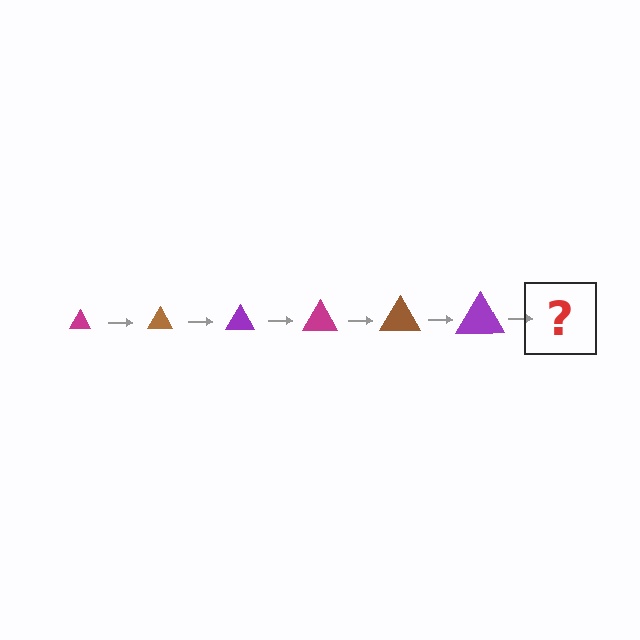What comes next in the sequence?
The next element should be a magenta triangle, larger than the previous one.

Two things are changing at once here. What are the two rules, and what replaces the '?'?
The two rules are that the triangle grows larger each step and the color cycles through magenta, brown, and purple. The '?' should be a magenta triangle, larger than the previous one.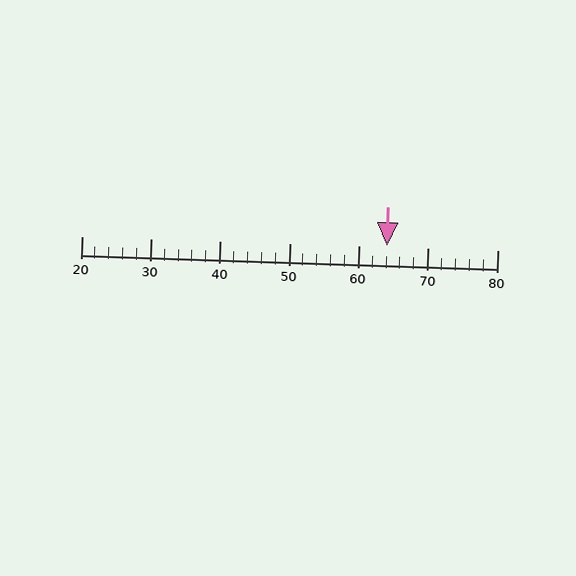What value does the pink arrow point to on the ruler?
The pink arrow points to approximately 64.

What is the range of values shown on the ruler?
The ruler shows values from 20 to 80.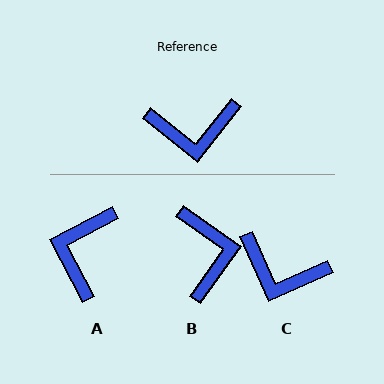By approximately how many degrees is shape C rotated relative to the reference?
Approximately 28 degrees clockwise.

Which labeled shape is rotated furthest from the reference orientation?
A, about 114 degrees away.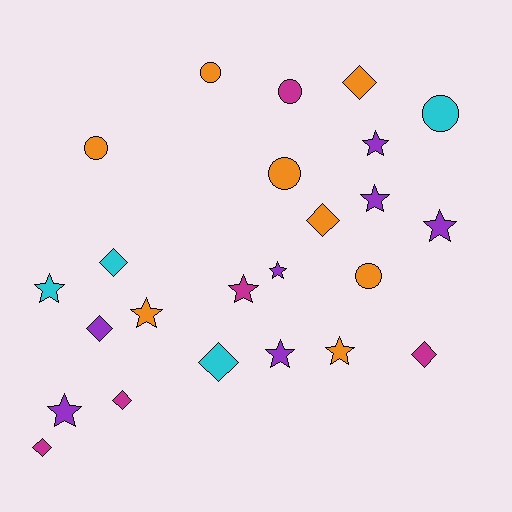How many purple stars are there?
There are 6 purple stars.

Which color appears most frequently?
Orange, with 8 objects.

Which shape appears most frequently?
Star, with 10 objects.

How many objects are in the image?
There are 24 objects.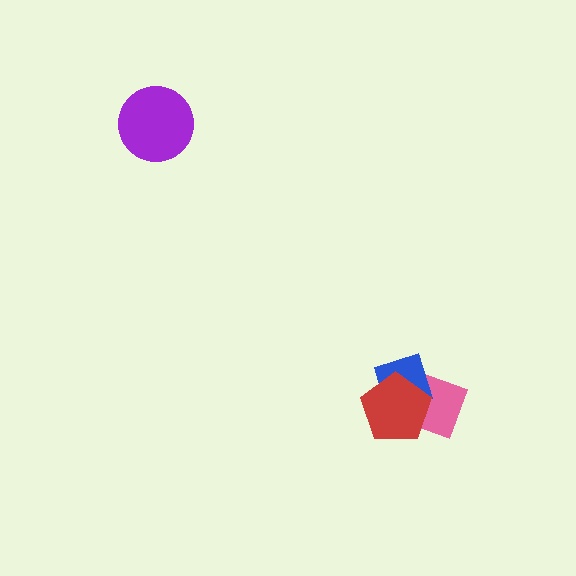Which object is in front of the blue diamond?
The red pentagon is in front of the blue diamond.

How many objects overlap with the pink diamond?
2 objects overlap with the pink diamond.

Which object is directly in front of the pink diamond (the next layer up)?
The blue diamond is directly in front of the pink diamond.